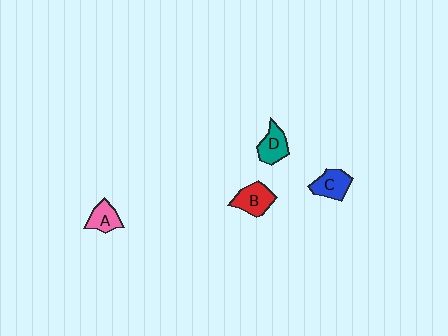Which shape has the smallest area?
Shape A (pink).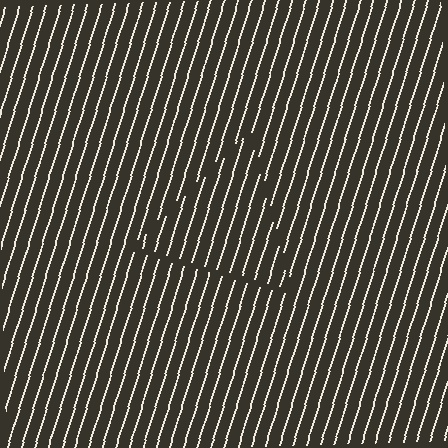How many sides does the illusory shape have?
3 sides — the line-ends trace a triangle.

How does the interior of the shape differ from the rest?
The interior of the shape contains the same grating, shifted by half a period — the contour is defined by the phase discontinuity where line-ends from the inner and outer gratings abut.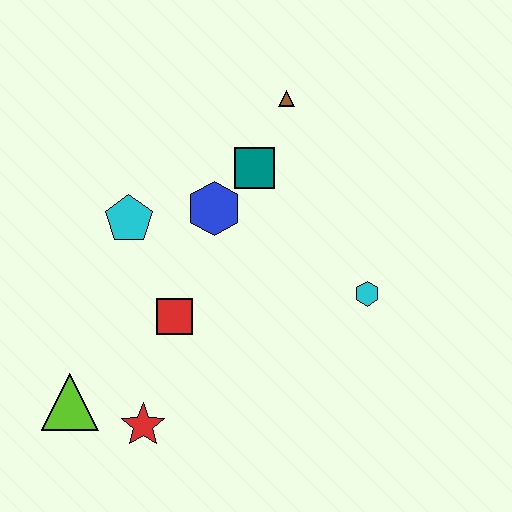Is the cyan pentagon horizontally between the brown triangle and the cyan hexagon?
No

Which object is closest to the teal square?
The blue hexagon is closest to the teal square.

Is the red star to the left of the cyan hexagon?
Yes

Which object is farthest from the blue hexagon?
The lime triangle is farthest from the blue hexagon.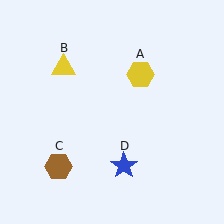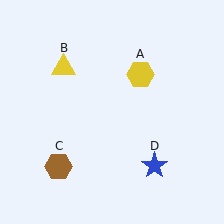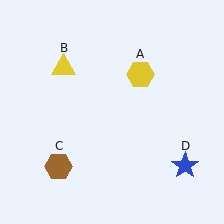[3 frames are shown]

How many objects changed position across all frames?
1 object changed position: blue star (object D).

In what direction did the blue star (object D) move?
The blue star (object D) moved right.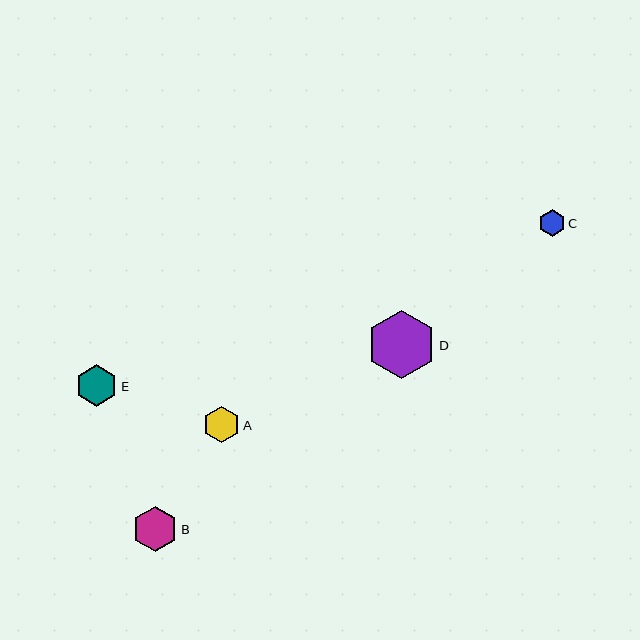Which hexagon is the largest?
Hexagon D is the largest with a size of approximately 68 pixels.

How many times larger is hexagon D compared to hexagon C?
Hexagon D is approximately 2.6 times the size of hexagon C.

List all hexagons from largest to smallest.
From largest to smallest: D, B, E, A, C.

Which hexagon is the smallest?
Hexagon C is the smallest with a size of approximately 27 pixels.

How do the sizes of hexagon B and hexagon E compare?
Hexagon B and hexagon E are approximately the same size.